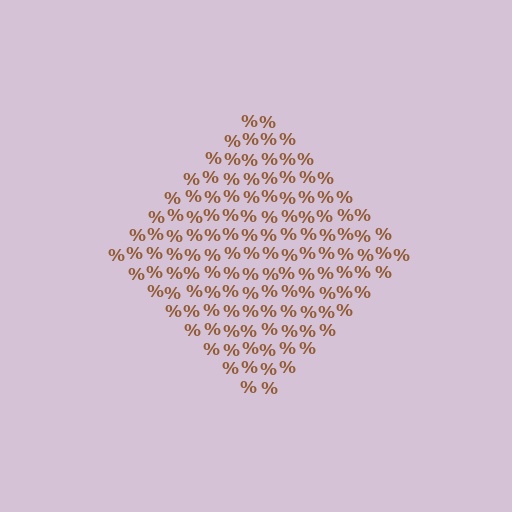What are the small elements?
The small elements are percent signs.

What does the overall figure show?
The overall figure shows a diamond.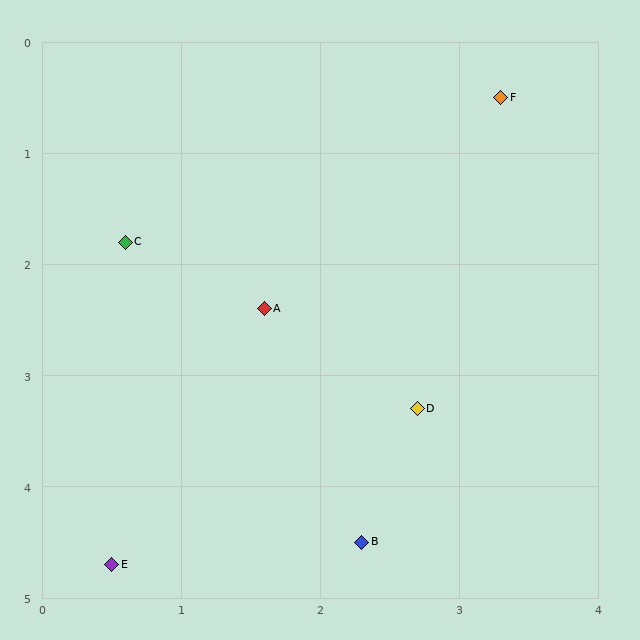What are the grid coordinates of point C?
Point C is at approximately (0.6, 1.8).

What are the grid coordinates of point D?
Point D is at approximately (2.7, 3.3).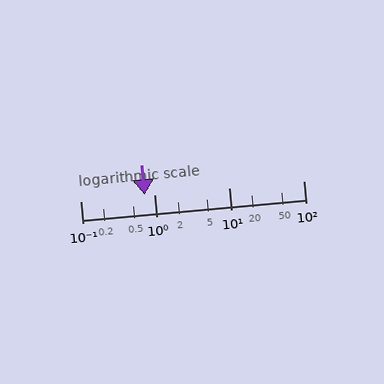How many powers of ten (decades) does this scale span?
The scale spans 3 decades, from 0.1 to 100.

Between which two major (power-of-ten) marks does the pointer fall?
The pointer is between 0.1 and 1.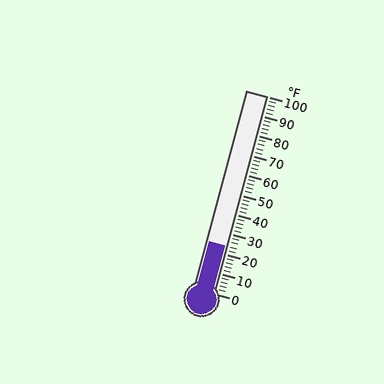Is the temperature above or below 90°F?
The temperature is below 90°F.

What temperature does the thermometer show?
The thermometer shows approximately 24°F.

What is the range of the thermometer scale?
The thermometer scale ranges from 0°F to 100°F.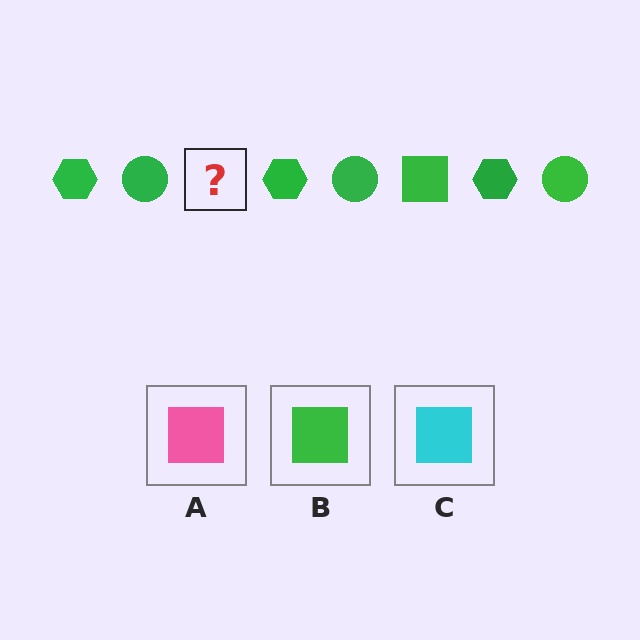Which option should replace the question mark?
Option B.